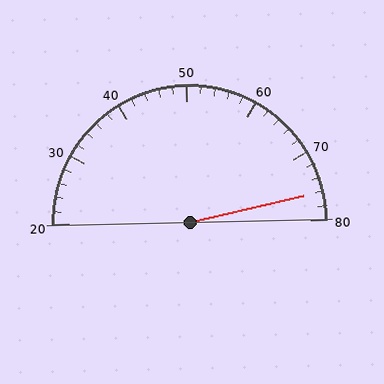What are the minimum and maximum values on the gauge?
The gauge ranges from 20 to 80.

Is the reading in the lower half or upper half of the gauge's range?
The reading is in the upper half of the range (20 to 80).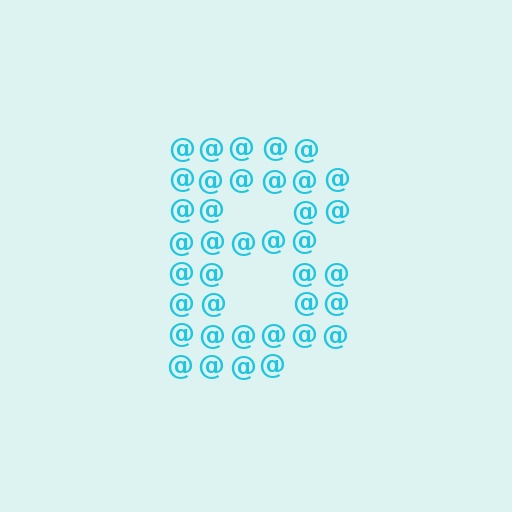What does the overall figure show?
The overall figure shows the letter B.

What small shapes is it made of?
It is made of small at signs.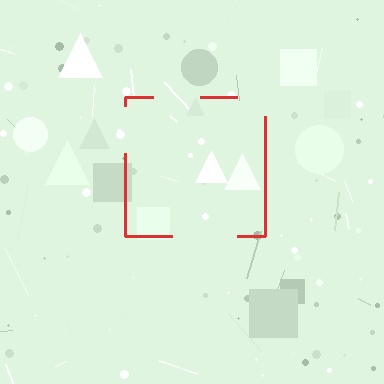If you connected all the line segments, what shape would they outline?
They would outline a square.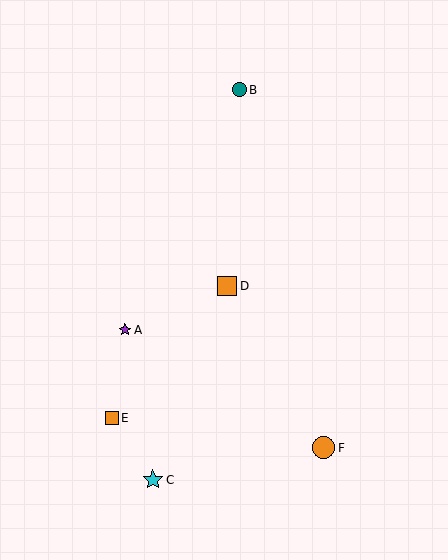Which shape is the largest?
The orange circle (labeled F) is the largest.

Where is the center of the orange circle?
The center of the orange circle is at (324, 448).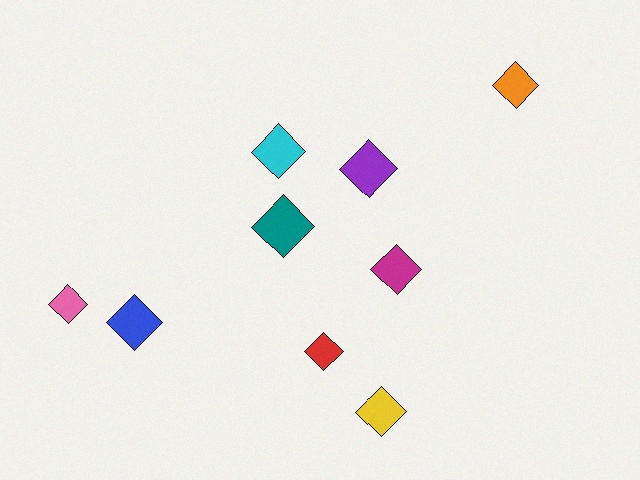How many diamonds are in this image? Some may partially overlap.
There are 9 diamonds.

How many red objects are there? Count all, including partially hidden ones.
There is 1 red object.